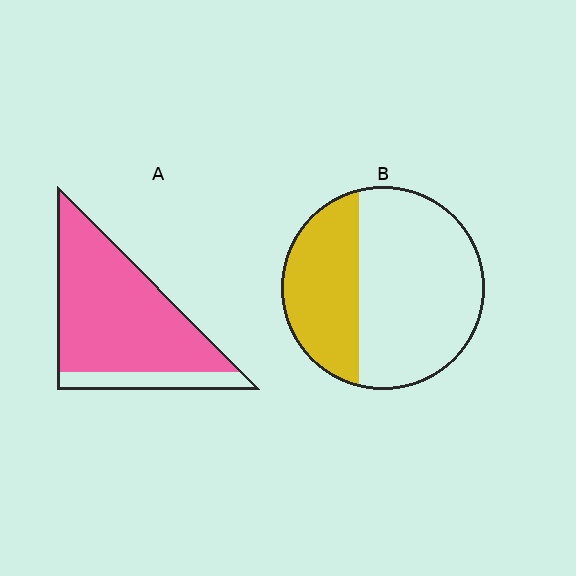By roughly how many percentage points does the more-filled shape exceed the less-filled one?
By roughly 50 percentage points (A over B).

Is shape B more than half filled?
No.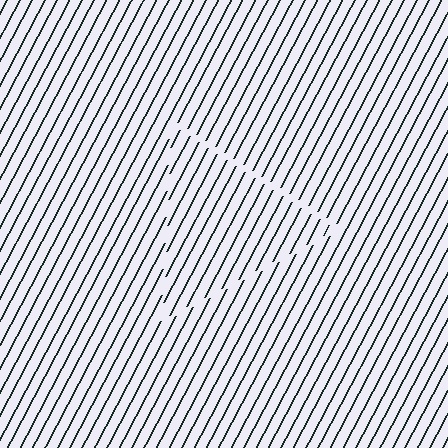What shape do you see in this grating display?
An illusory triangle. The interior of the shape contains the same grating, shifted by half a period — the contour is defined by the phase discontinuity where line-ends from the inner and outer gratings abut.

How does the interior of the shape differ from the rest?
The interior of the shape contains the same grating, shifted by half a period — the contour is defined by the phase discontinuity where line-ends from the inner and outer gratings abut.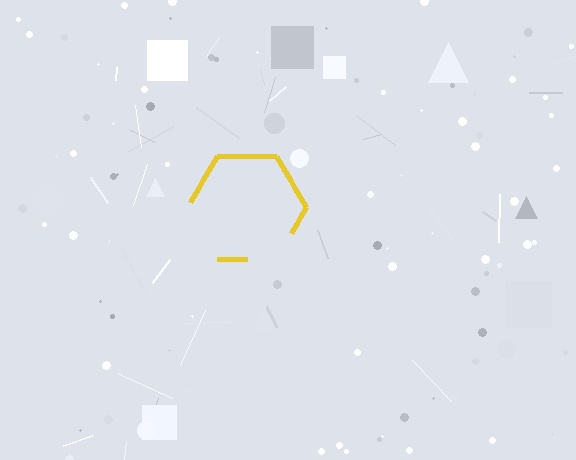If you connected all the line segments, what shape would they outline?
They would outline a hexagon.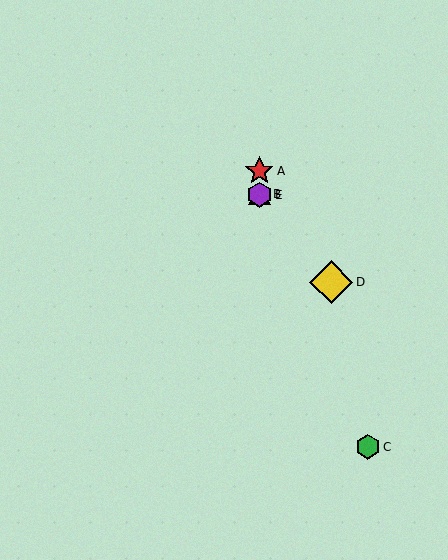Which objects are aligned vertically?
Objects A, B, E are aligned vertically.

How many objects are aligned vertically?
3 objects (A, B, E) are aligned vertically.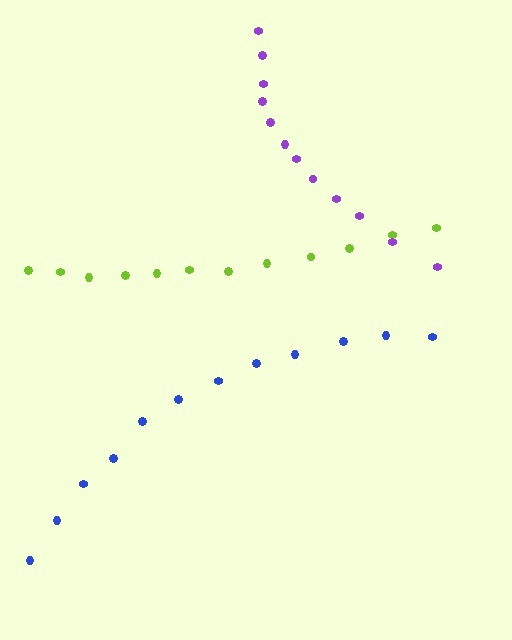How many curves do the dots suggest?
There are 3 distinct paths.